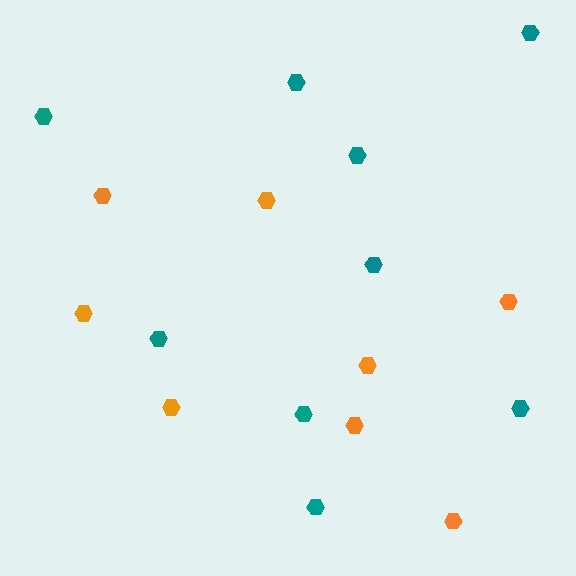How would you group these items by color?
There are 2 groups: one group of orange hexagons (8) and one group of teal hexagons (9).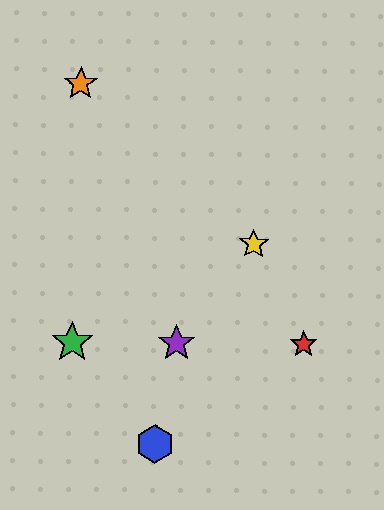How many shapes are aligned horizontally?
3 shapes (the red star, the green star, the purple star) are aligned horizontally.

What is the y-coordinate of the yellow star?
The yellow star is at y≈244.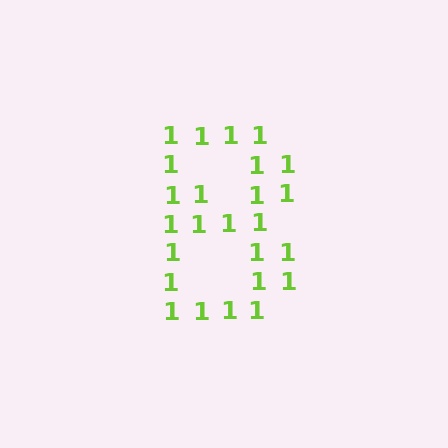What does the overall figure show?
The overall figure shows the digit 8.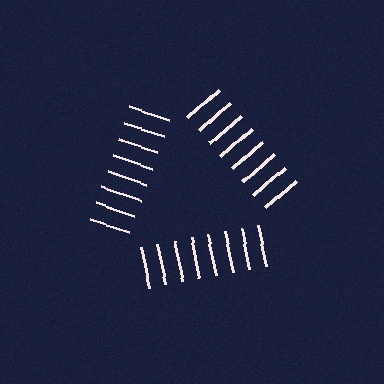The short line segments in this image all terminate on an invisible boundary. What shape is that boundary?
An illusory triangle — the line segments terminate on its edges but no continuous stroke is drawn.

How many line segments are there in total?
24 — 8 along each of the 3 edges.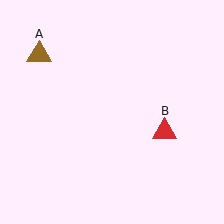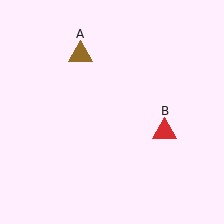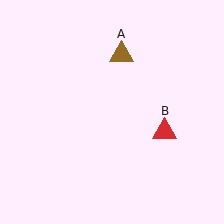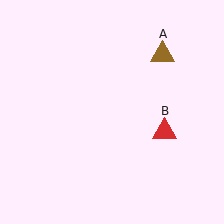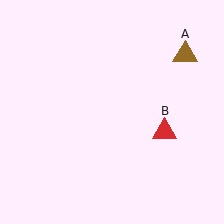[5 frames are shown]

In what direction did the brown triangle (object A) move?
The brown triangle (object A) moved right.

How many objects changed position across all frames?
1 object changed position: brown triangle (object A).